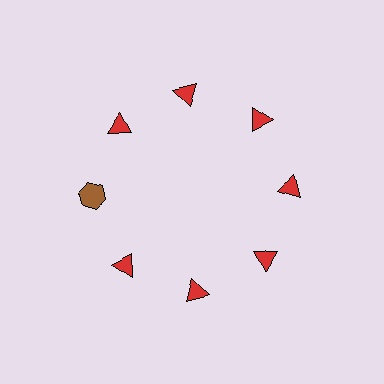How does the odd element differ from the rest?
It differs in both color (brown instead of red) and shape (hexagon instead of triangle).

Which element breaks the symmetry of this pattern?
The brown hexagon at roughly the 9 o'clock position breaks the symmetry. All other shapes are red triangles.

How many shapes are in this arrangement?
There are 8 shapes arranged in a ring pattern.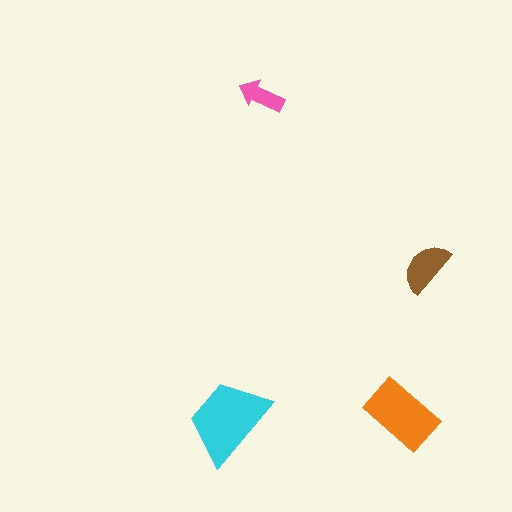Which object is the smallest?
The pink arrow.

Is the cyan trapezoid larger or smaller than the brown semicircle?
Larger.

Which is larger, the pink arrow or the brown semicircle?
The brown semicircle.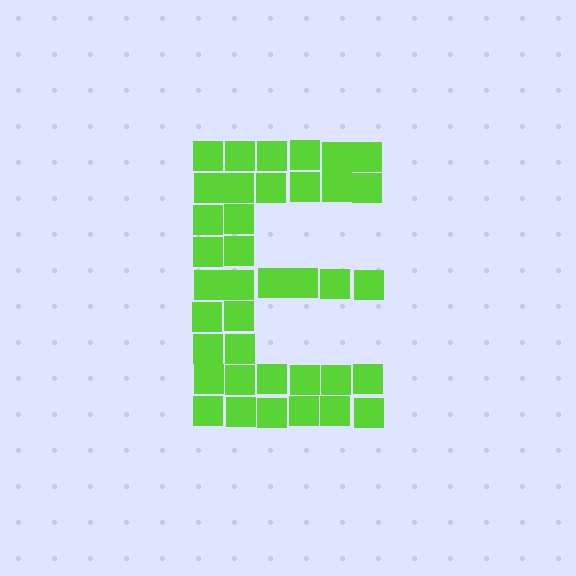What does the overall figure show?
The overall figure shows the letter E.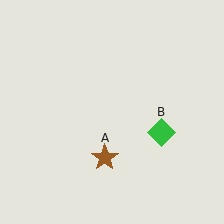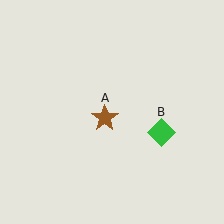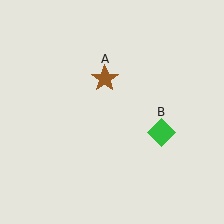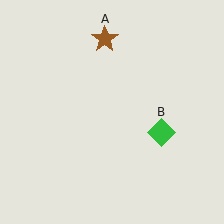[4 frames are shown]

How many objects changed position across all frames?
1 object changed position: brown star (object A).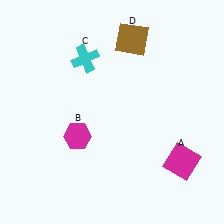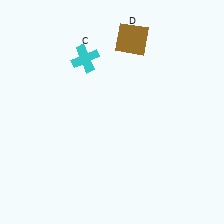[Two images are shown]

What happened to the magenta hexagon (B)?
The magenta hexagon (B) was removed in Image 2. It was in the bottom-left area of Image 1.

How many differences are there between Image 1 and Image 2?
There are 2 differences between the two images.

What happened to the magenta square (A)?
The magenta square (A) was removed in Image 2. It was in the bottom-right area of Image 1.